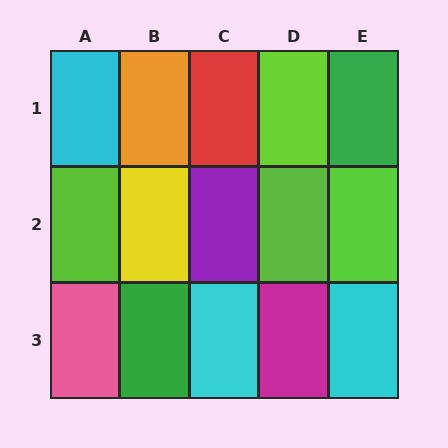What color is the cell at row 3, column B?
Green.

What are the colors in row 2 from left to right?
Lime, yellow, purple, lime, lime.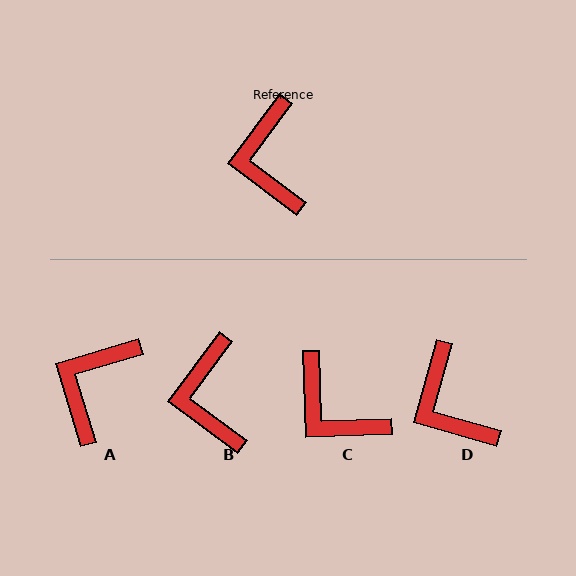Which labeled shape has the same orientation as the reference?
B.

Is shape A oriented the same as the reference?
No, it is off by about 36 degrees.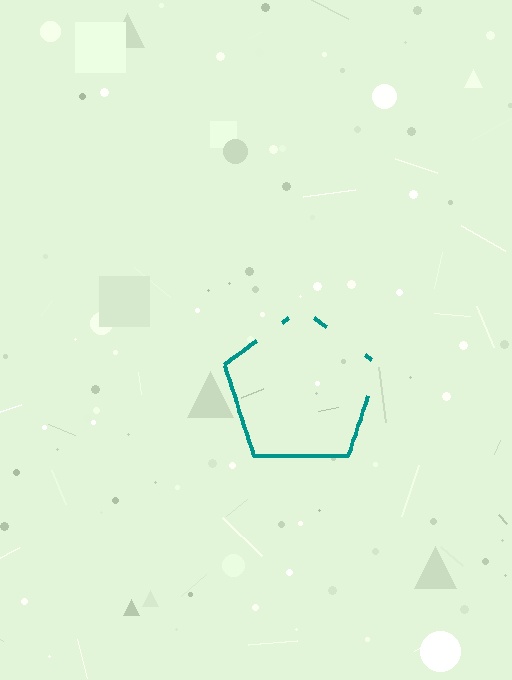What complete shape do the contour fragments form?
The contour fragments form a pentagon.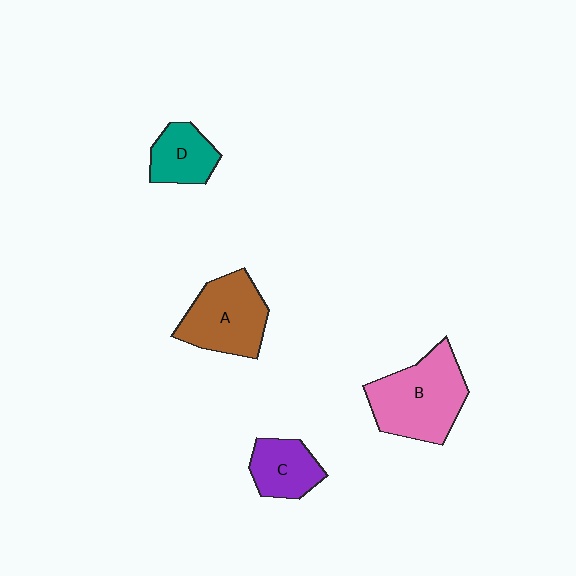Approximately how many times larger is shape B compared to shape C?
Approximately 1.9 times.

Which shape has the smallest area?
Shape D (teal).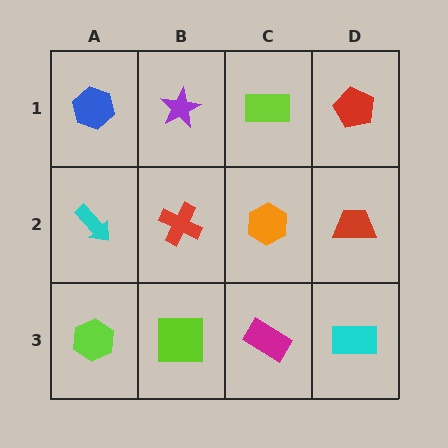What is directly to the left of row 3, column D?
A magenta rectangle.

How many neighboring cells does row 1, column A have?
2.